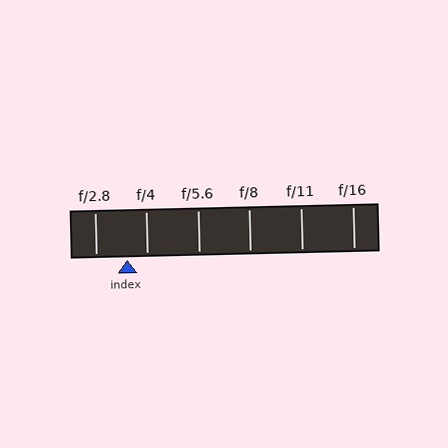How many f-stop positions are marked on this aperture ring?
There are 6 f-stop positions marked.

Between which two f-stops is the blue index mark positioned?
The index mark is between f/2.8 and f/4.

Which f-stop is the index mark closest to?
The index mark is closest to f/4.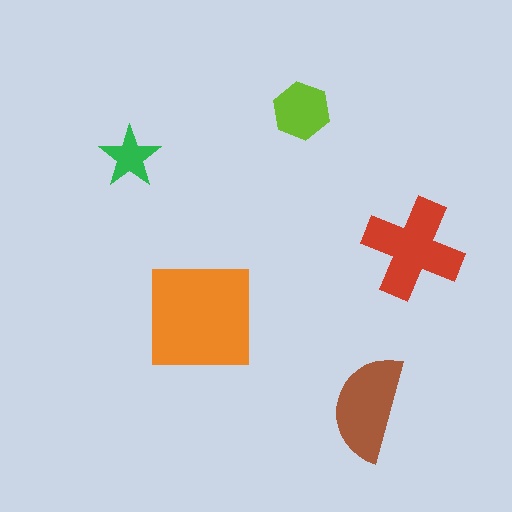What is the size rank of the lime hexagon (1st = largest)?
4th.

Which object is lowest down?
The brown semicircle is bottommost.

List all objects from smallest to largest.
The green star, the lime hexagon, the brown semicircle, the red cross, the orange square.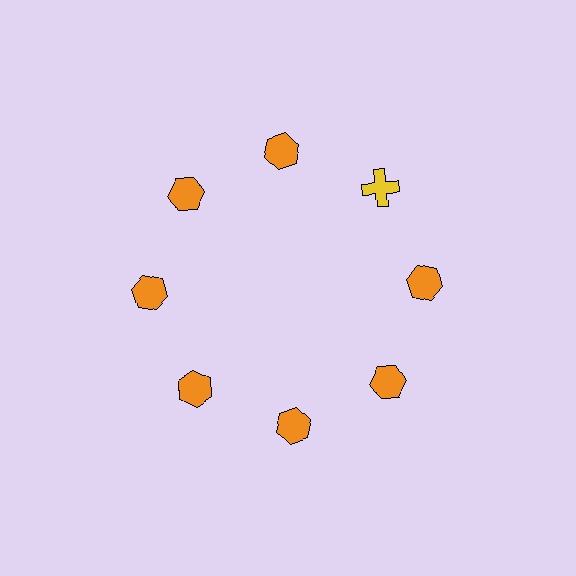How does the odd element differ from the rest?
It differs in both color (yellow instead of orange) and shape (cross instead of hexagon).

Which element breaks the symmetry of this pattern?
The yellow cross at roughly the 2 o'clock position breaks the symmetry. All other shapes are orange hexagons.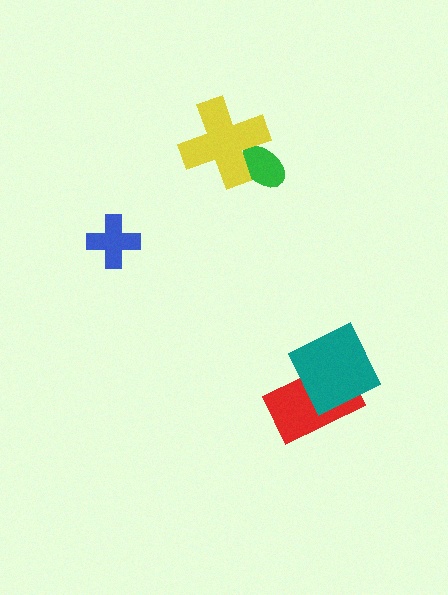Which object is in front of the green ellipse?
The yellow cross is in front of the green ellipse.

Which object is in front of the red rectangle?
The teal diamond is in front of the red rectangle.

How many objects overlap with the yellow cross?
1 object overlaps with the yellow cross.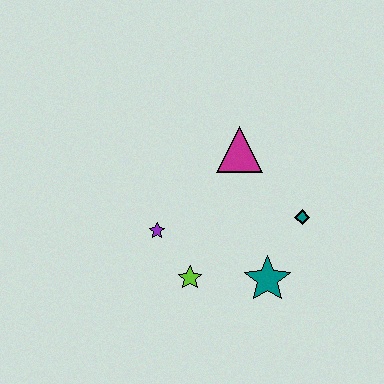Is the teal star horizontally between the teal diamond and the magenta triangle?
Yes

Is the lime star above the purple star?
No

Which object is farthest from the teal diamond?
The purple star is farthest from the teal diamond.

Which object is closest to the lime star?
The purple star is closest to the lime star.